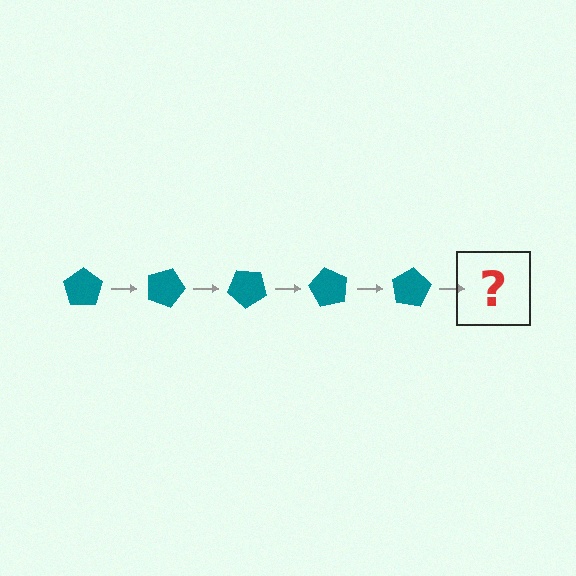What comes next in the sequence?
The next element should be a teal pentagon rotated 100 degrees.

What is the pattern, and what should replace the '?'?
The pattern is that the pentagon rotates 20 degrees each step. The '?' should be a teal pentagon rotated 100 degrees.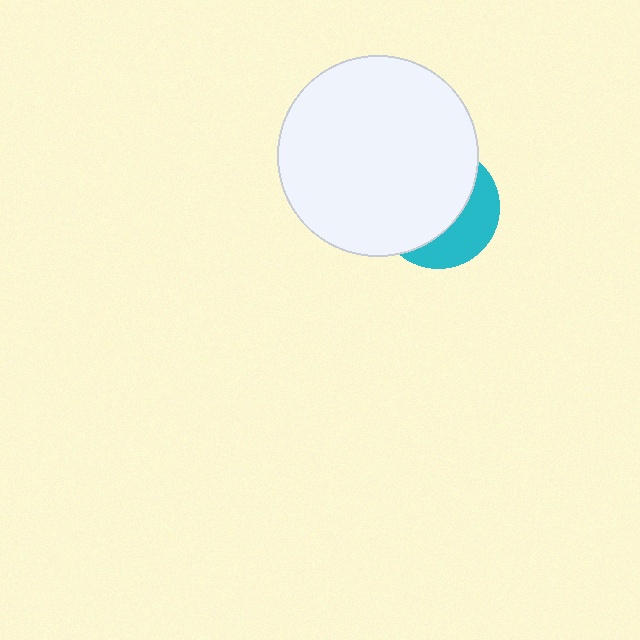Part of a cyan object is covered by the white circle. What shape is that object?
It is a circle.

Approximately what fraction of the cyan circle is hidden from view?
Roughly 65% of the cyan circle is hidden behind the white circle.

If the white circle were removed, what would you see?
You would see the complete cyan circle.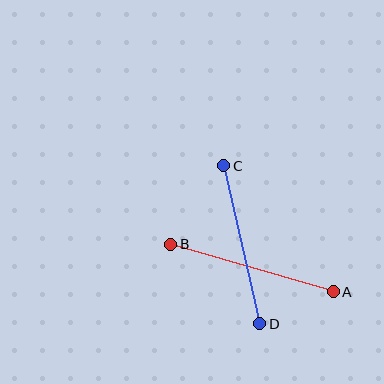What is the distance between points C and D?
The distance is approximately 162 pixels.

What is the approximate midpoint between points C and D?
The midpoint is at approximately (242, 245) pixels.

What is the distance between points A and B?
The distance is approximately 170 pixels.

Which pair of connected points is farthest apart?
Points A and B are farthest apart.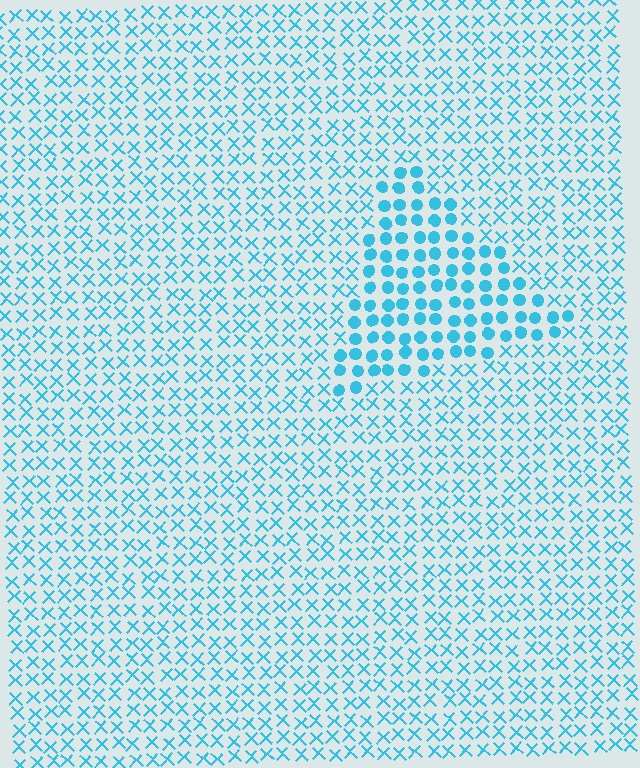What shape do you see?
I see a triangle.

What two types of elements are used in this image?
The image uses circles inside the triangle region and X marks outside it.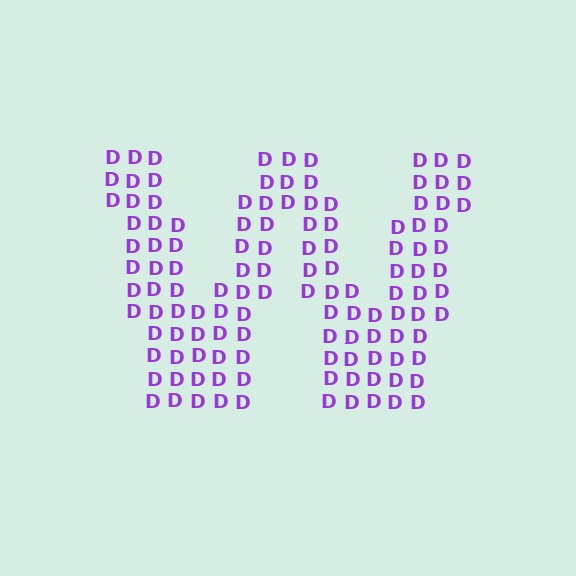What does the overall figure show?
The overall figure shows the letter W.